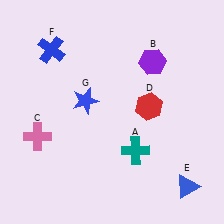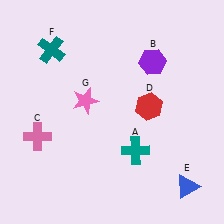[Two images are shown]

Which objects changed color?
F changed from blue to teal. G changed from blue to pink.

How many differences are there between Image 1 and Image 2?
There are 2 differences between the two images.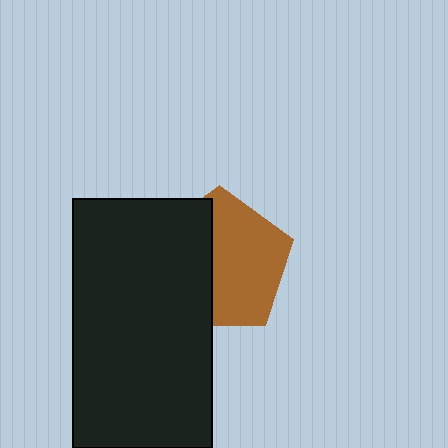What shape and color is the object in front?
The object in front is a black rectangle.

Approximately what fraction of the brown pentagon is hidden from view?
Roughly 44% of the brown pentagon is hidden behind the black rectangle.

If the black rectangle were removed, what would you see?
You would see the complete brown pentagon.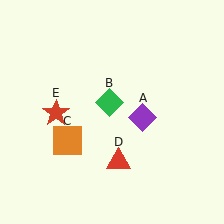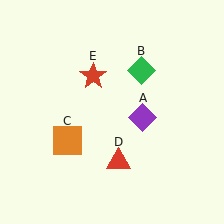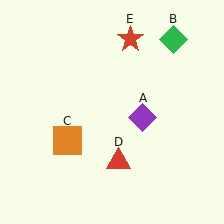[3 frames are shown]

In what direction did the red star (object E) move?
The red star (object E) moved up and to the right.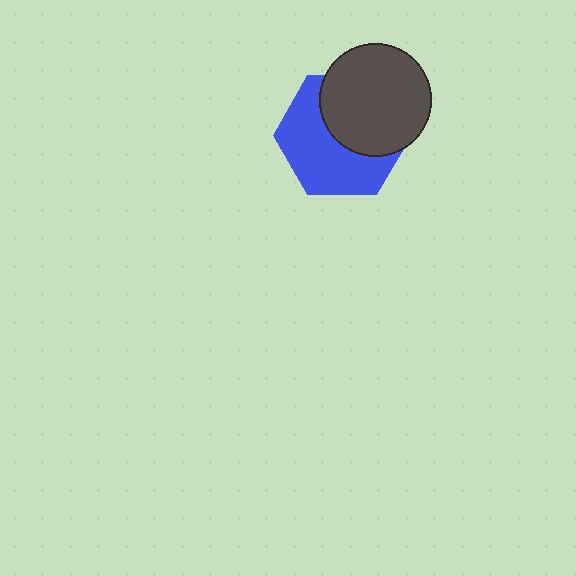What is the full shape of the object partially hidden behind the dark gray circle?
The partially hidden object is a blue hexagon.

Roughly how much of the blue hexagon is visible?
About half of it is visible (roughly 55%).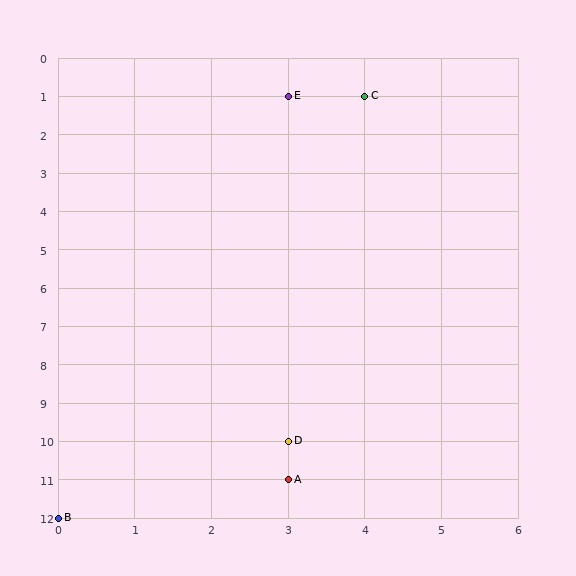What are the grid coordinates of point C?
Point C is at grid coordinates (4, 1).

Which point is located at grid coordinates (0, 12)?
Point B is at (0, 12).